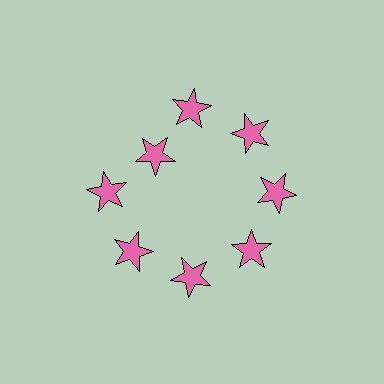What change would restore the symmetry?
The symmetry would be restored by moving it outward, back onto the ring so that all 8 stars sit at equal angles and equal distance from the center.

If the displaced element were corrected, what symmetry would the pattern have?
It would have 8-fold rotational symmetry — the pattern would map onto itself every 45 degrees.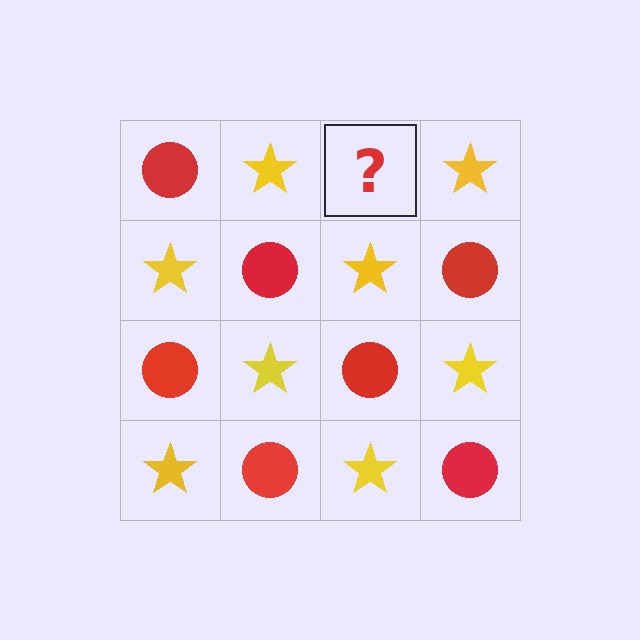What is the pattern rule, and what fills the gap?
The rule is that it alternates red circle and yellow star in a checkerboard pattern. The gap should be filled with a red circle.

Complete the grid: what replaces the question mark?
The question mark should be replaced with a red circle.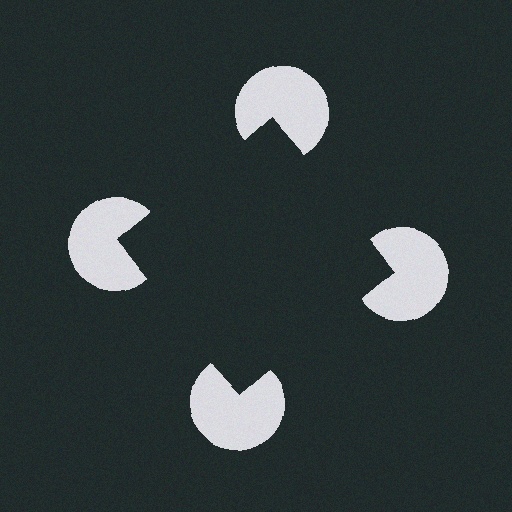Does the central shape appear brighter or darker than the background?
It typically appears slightly darker than the background, even though no actual brightness change is drawn.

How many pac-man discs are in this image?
There are 4 — one at each vertex of the illusory square.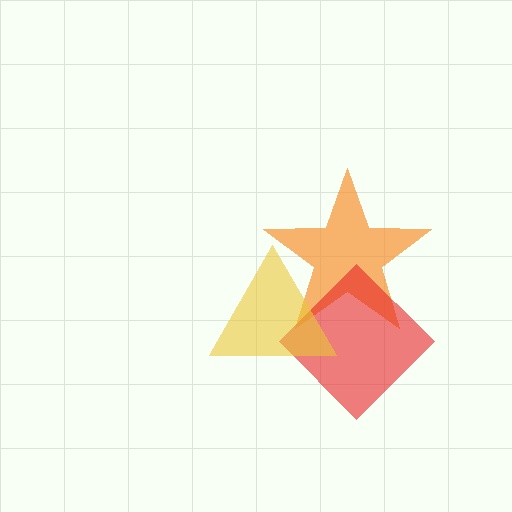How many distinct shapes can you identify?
There are 3 distinct shapes: an orange star, a red diamond, a yellow triangle.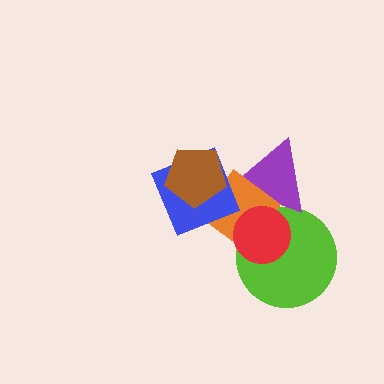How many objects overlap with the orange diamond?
5 objects overlap with the orange diamond.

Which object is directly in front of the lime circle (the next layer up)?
The purple triangle is directly in front of the lime circle.